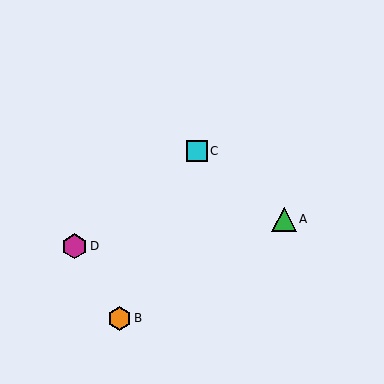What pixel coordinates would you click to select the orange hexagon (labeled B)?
Click at (120, 318) to select the orange hexagon B.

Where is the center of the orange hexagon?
The center of the orange hexagon is at (120, 318).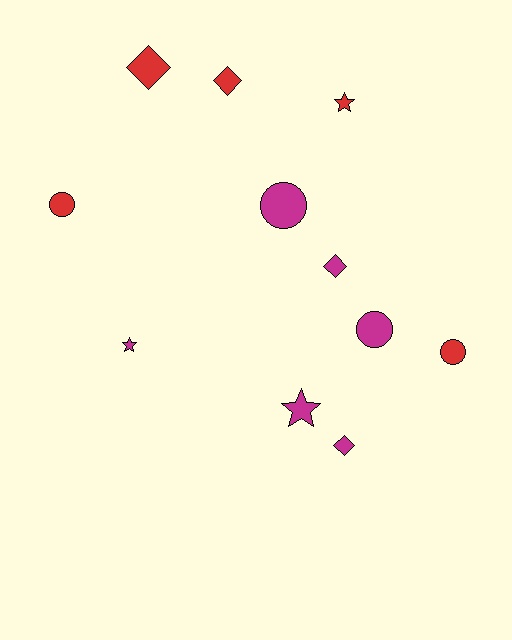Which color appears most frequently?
Magenta, with 6 objects.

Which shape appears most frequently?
Circle, with 4 objects.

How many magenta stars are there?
There are 2 magenta stars.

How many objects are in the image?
There are 11 objects.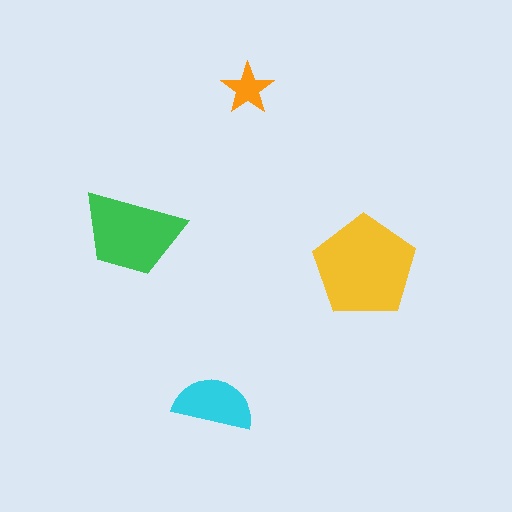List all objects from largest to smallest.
The yellow pentagon, the green trapezoid, the cyan semicircle, the orange star.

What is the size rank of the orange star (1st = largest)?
4th.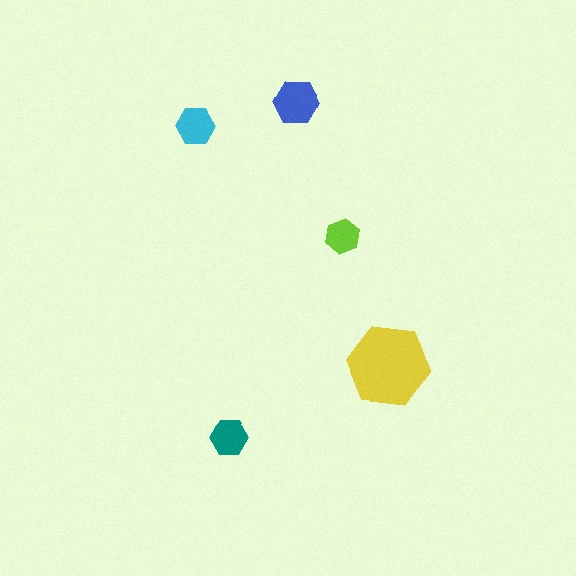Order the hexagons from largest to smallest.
the yellow one, the blue one, the cyan one, the teal one, the lime one.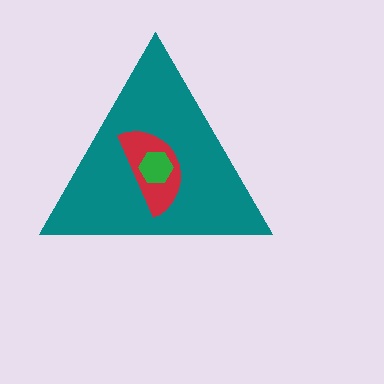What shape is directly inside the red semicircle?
The green hexagon.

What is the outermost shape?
The teal triangle.